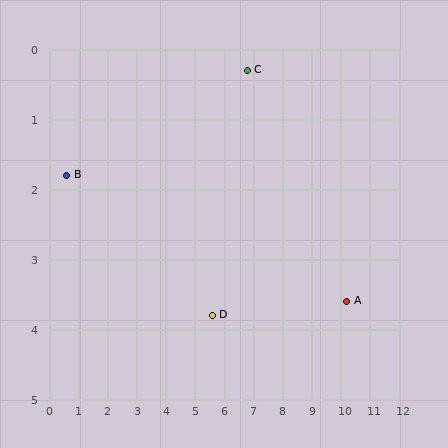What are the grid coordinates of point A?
Point A is at approximately (10.2, 3.6).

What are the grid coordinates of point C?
Point C is at approximately (6.8, 0.3).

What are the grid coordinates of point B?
Point B is at approximately (0.6, 1.8).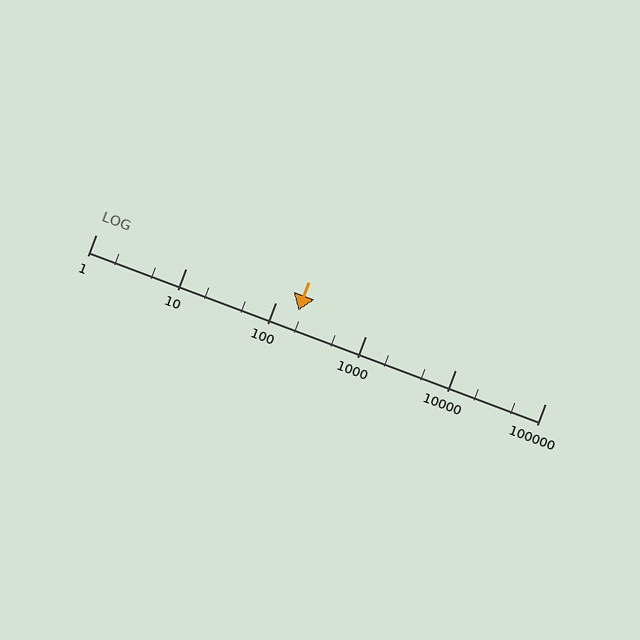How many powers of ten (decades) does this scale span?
The scale spans 5 decades, from 1 to 100000.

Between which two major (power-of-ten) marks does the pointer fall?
The pointer is between 100 and 1000.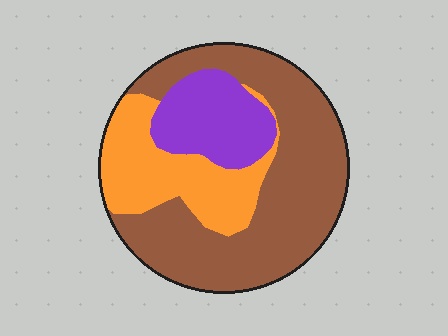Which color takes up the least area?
Purple, at roughly 20%.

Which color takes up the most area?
Brown, at roughly 55%.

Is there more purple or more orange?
Orange.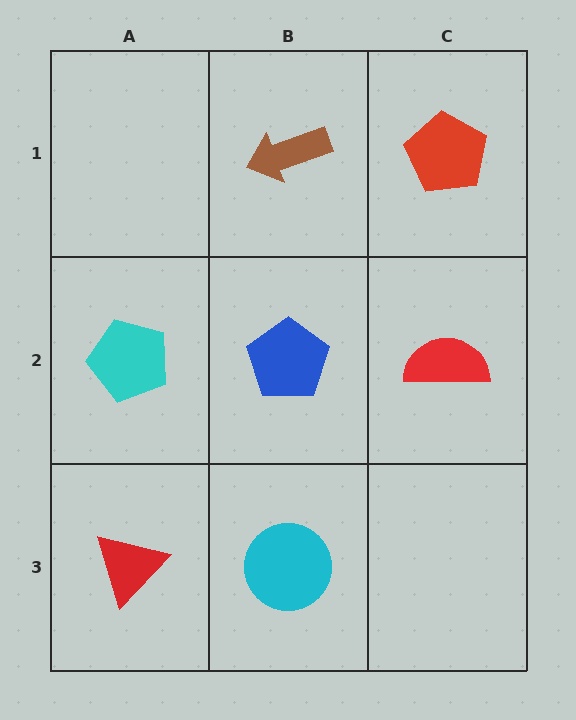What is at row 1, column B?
A brown arrow.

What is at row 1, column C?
A red pentagon.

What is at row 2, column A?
A cyan pentagon.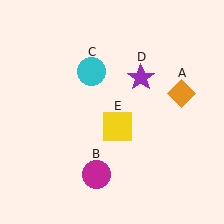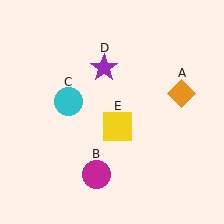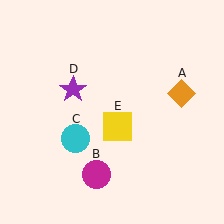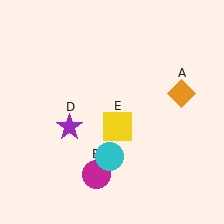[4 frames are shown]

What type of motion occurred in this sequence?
The cyan circle (object C), purple star (object D) rotated counterclockwise around the center of the scene.